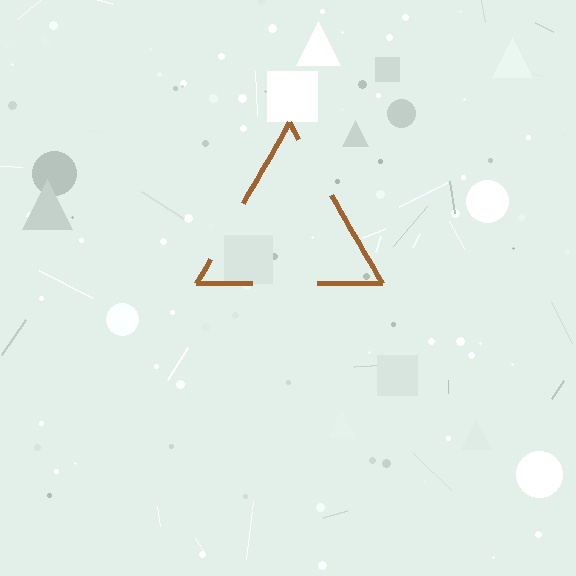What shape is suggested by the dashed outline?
The dashed outline suggests a triangle.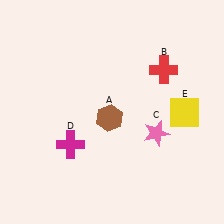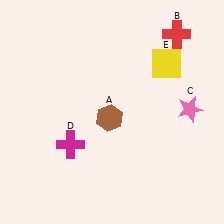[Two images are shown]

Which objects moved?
The objects that moved are: the red cross (B), the pink star (C), the yellow square (E).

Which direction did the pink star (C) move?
The pink star (C) moved right.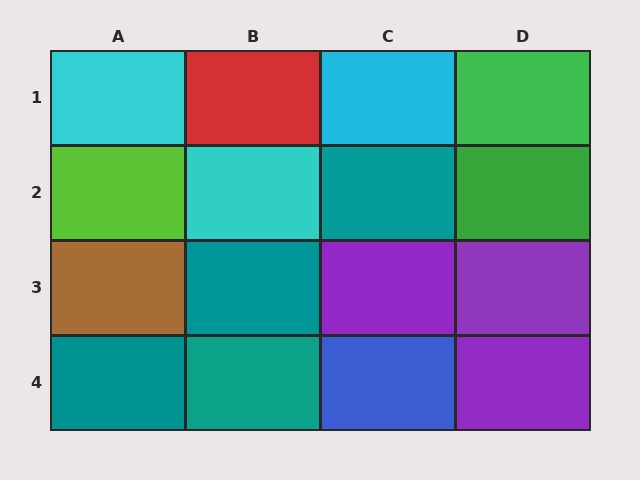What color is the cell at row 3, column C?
Purple.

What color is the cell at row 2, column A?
Lime.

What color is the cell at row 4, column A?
Teal.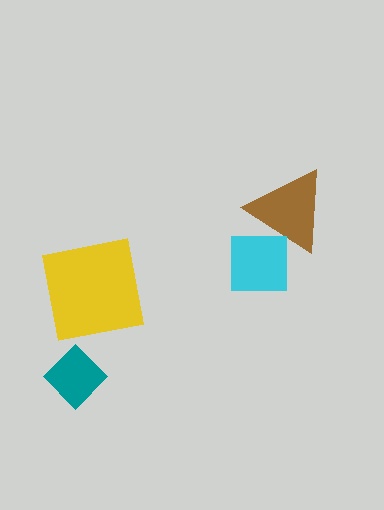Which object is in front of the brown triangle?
The cyan square is in front of the brown triangle.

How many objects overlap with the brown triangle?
1 object overlaps with the brown triangle.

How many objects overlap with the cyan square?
1 object overlaps with the cyan square.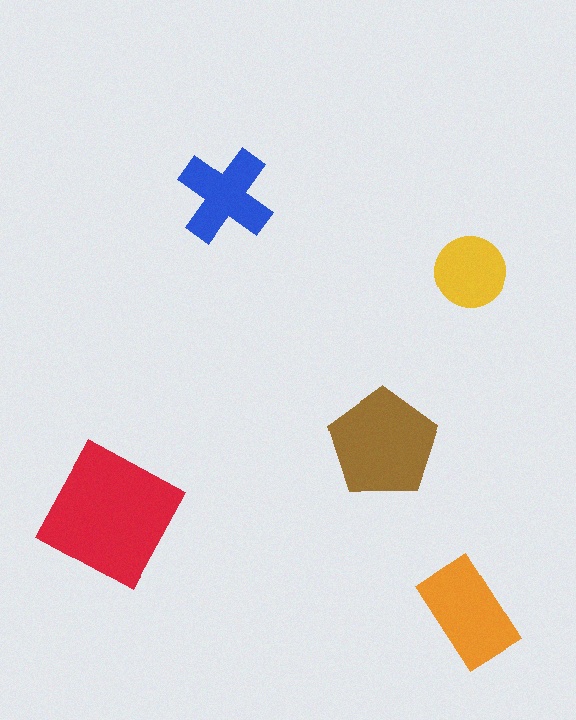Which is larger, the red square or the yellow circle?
The red square.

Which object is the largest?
The red square.